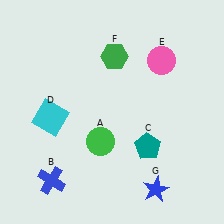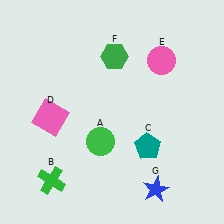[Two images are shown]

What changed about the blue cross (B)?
In Image 1, B is blue. In Image 2, it changed to green.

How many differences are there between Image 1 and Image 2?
There are 2 differences between the two images.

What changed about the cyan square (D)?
In Image 1, D is cyan. In Image 2, it changed to pink.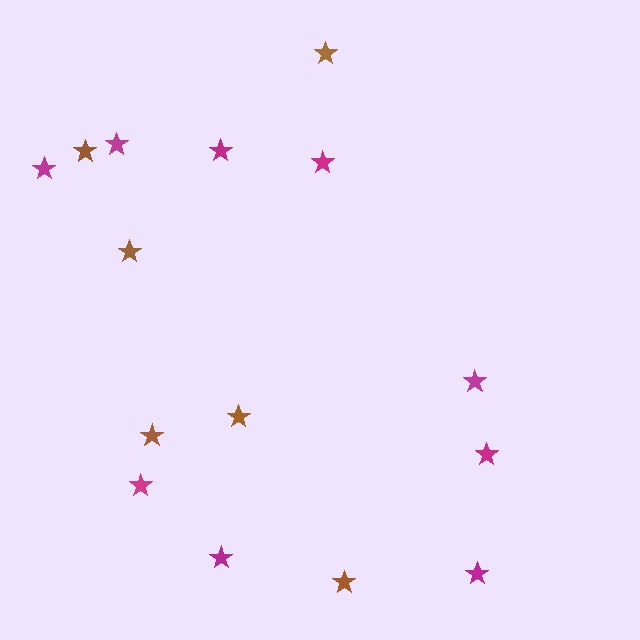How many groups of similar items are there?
There are 2 groups: one group of magenta stars (9) and one group of brown stars (6).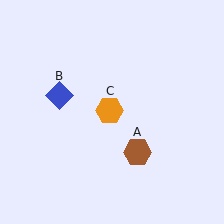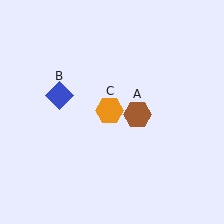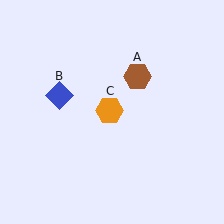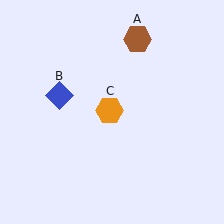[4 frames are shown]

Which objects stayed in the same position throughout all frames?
Blue diamond (object B) and orange hexagon (object C) remained stationary.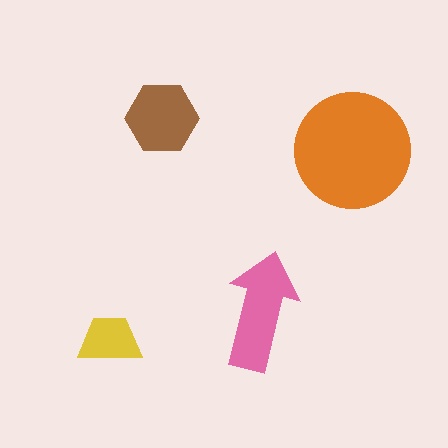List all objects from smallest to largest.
The yellow trapezoid, the brown hexagon, the pink arrow, the orange circle.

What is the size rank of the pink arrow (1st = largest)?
2nd.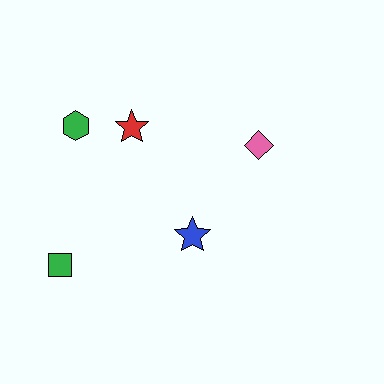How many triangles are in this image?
There are no triangles.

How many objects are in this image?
There are 5 objects.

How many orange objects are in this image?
There are no orange objects.